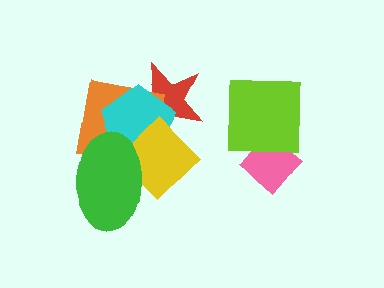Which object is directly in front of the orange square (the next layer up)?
The cyan pentagon is directly in front of the orange square.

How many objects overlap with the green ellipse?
3 objects overlap with the green ellipse.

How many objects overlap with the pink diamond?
1 object overlaps with the pink diamond.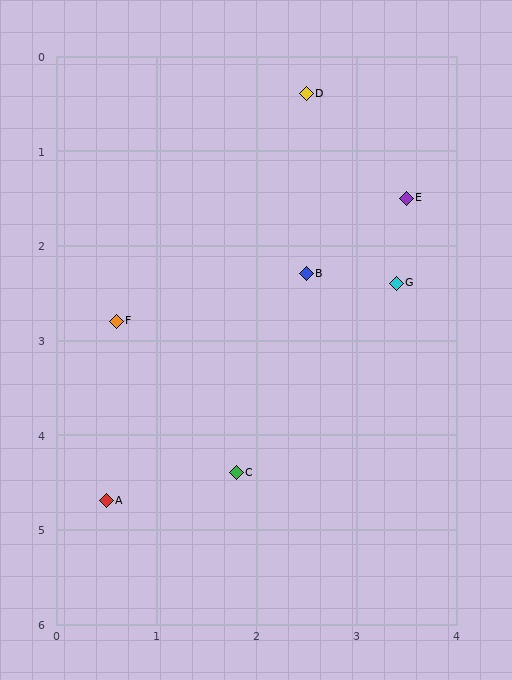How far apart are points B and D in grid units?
Points B and D are about 1.9 grid units apart.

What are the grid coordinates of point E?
Point E is at approximately (3.5, 1.5).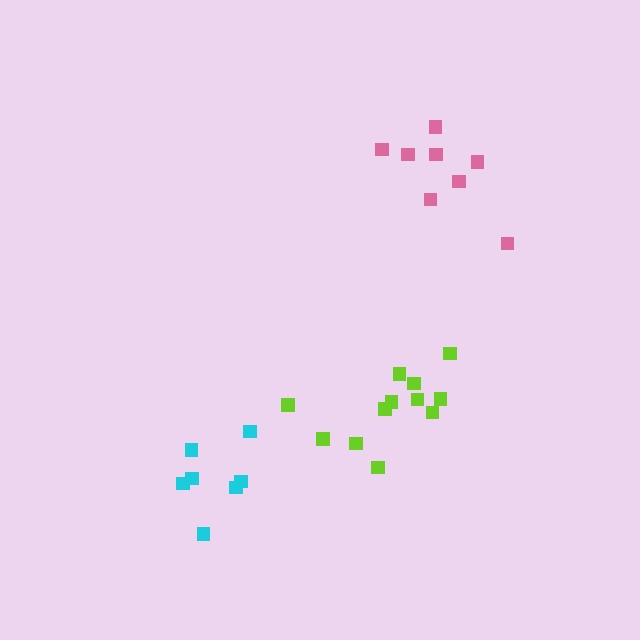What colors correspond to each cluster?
The clusters are colored: lime, pink, cyan.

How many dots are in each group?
Group 1: 12 dots, Group 2: 8 dots, Group 3: 7 dots (27 total).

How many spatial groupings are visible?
There are 3 spatial groupings.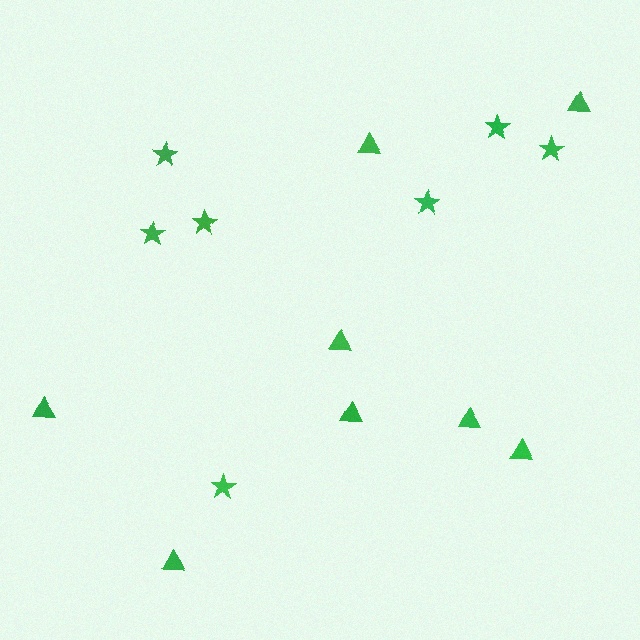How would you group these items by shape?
There are 2 groups: one group of triangles (8) and one group of stars (7).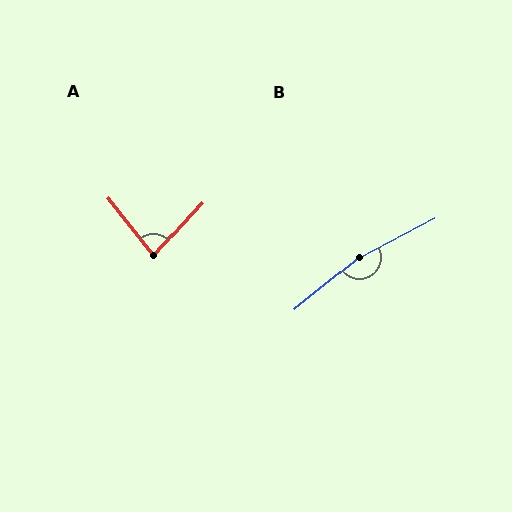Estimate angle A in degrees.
Approximately 81 degrees.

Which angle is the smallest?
A, at approximately 81 degrees.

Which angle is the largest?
B, at approximately 169 degrees.